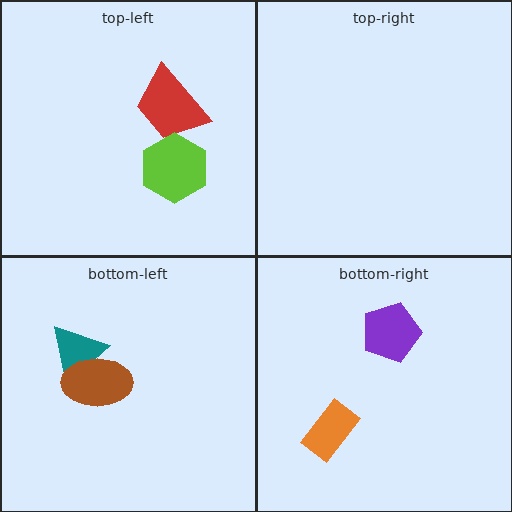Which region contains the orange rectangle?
The bottom-right region.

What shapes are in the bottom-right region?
The purple pentagon, the orange rectangle.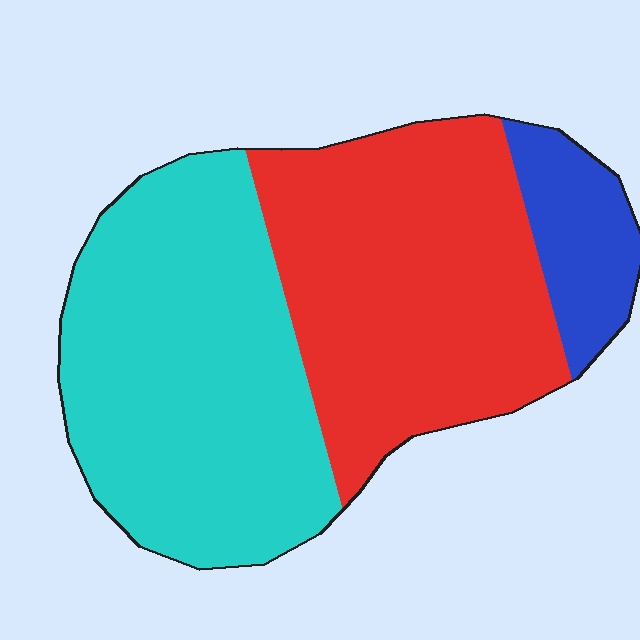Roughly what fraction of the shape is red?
Red covers 43% of the shape.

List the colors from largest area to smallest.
From largest to smallest: cyan, red, blue.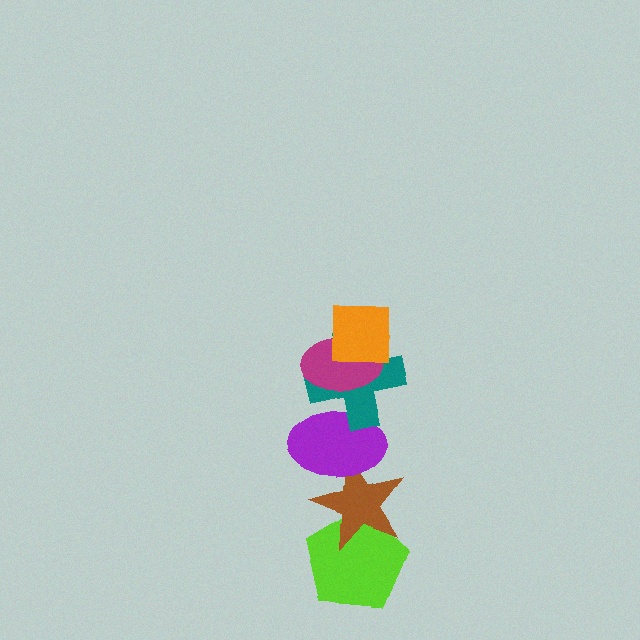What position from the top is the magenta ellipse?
The magenta ellipse is 2nd from the top.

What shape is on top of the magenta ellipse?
The orange square is on top of the magenta ellipse.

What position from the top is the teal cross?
The teal cross is 3rd from the top.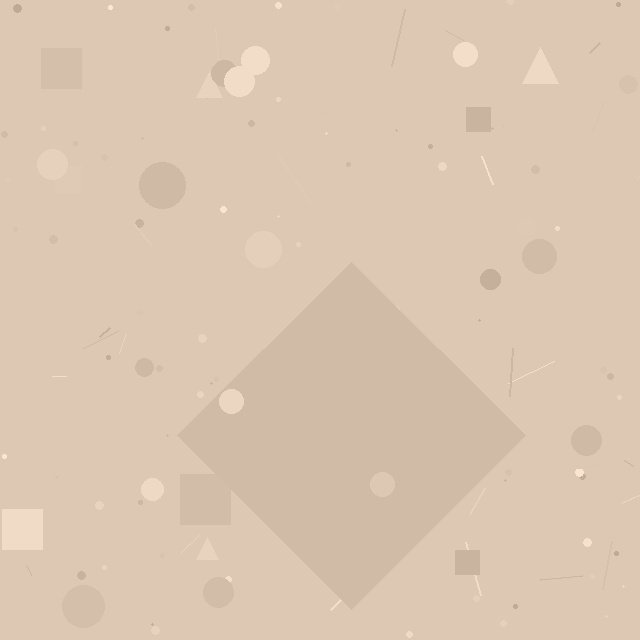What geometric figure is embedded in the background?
A diamond is embedded in the background.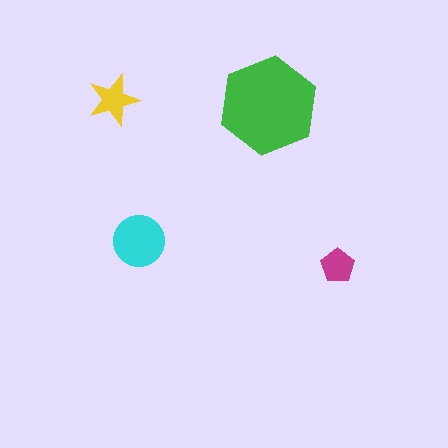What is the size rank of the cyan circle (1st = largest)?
2nd.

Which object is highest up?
The yellow star is topmost.